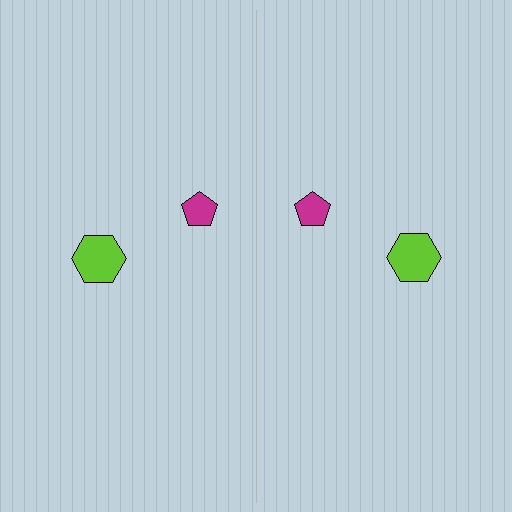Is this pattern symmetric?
Yes, this pattern has bilateral (reflection) symmetry.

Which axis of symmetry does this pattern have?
The pattern has a vertical axis of symmetry running through the center of the image.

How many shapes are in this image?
There are 4 shapes in this image.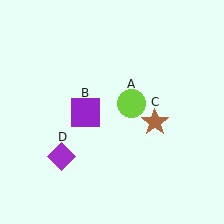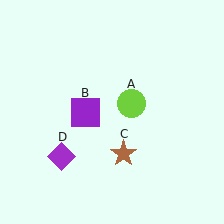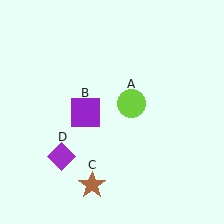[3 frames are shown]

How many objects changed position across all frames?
1 object changed position: brown star (object C).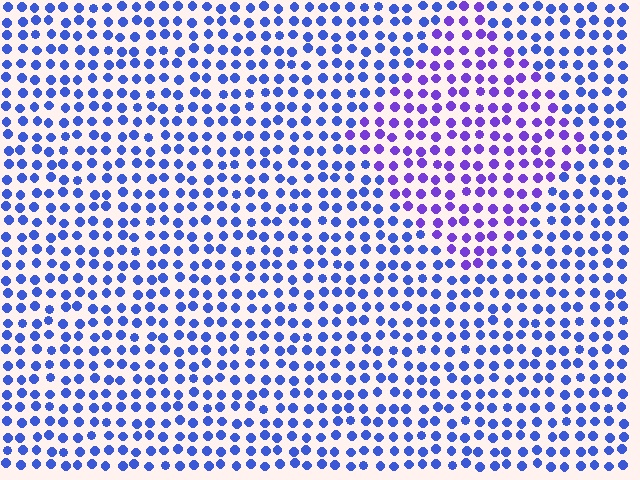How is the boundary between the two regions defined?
The boundary is defined purely by a slight shift in hue (about 35 degrees). Spacing, size, and orientation are identical on both sides.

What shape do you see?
I see a diamond.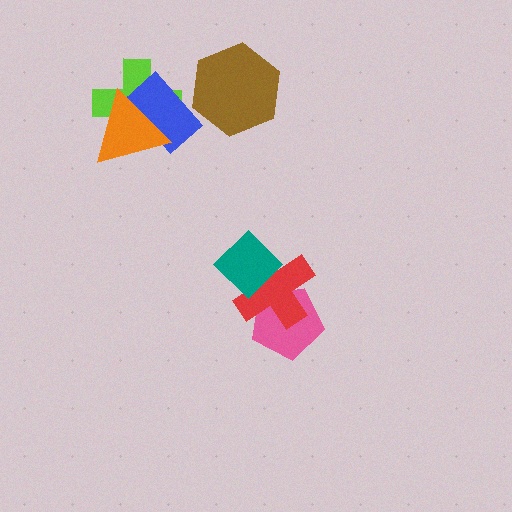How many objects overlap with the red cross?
2 objects overlap with the red cross.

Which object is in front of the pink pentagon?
The red cross is in front of the pink pentagon.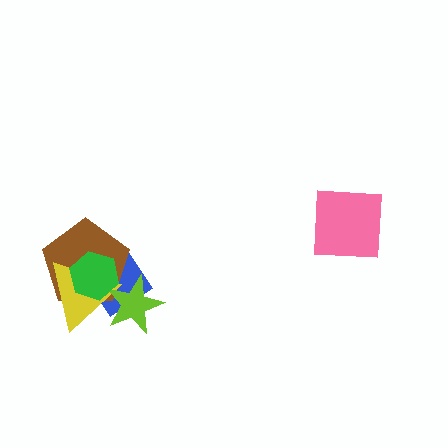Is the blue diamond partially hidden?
Yes, it is partially covered by another shape.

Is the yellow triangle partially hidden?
Yes, it is partially covered by another shape.